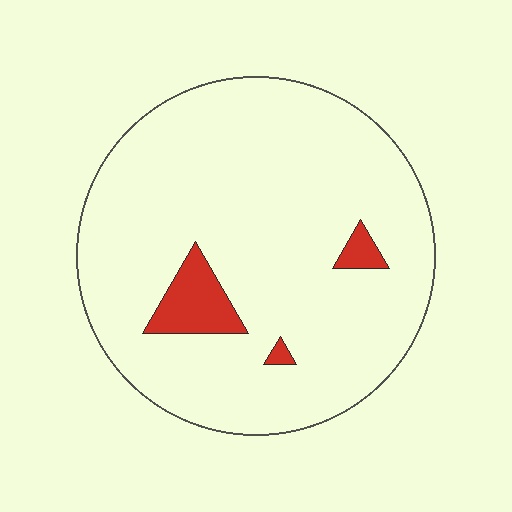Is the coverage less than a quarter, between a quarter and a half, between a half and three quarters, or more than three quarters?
Less than a quarter.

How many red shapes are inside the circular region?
3.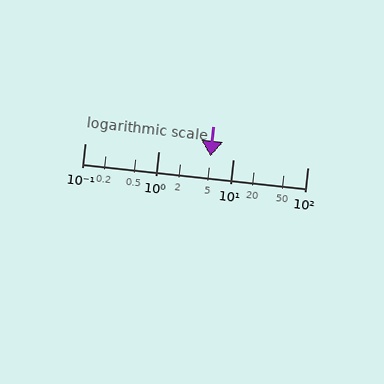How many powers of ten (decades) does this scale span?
The scale spans 3 decades, from 0.1 to 100.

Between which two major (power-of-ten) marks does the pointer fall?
The pointer is between 1 and 10.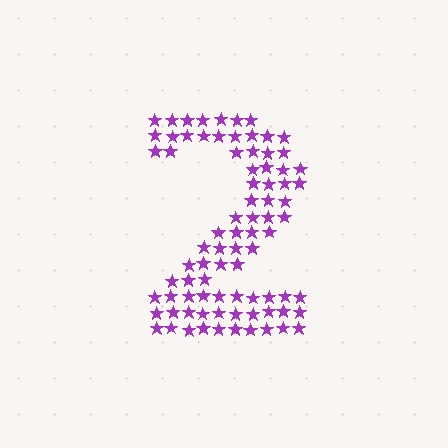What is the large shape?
The large shape is the digit 2.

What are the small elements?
The small elements are stars.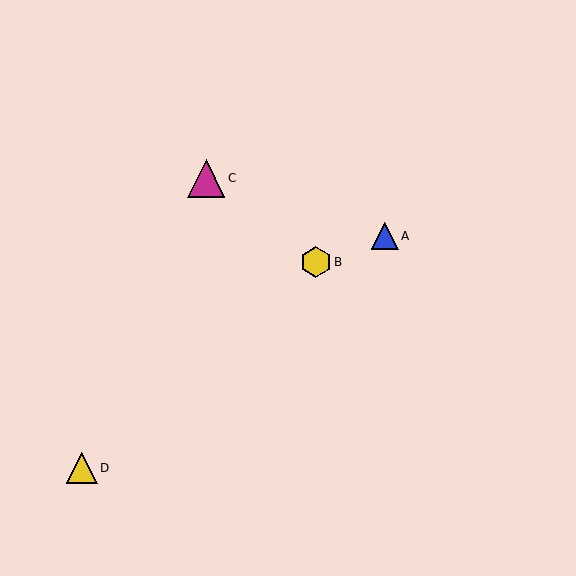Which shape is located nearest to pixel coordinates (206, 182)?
The magenta triangle (labeled C) at (206, 178) is nearest to that location.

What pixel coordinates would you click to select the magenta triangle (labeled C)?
Click at (206, 178) to select the magenta triangle C.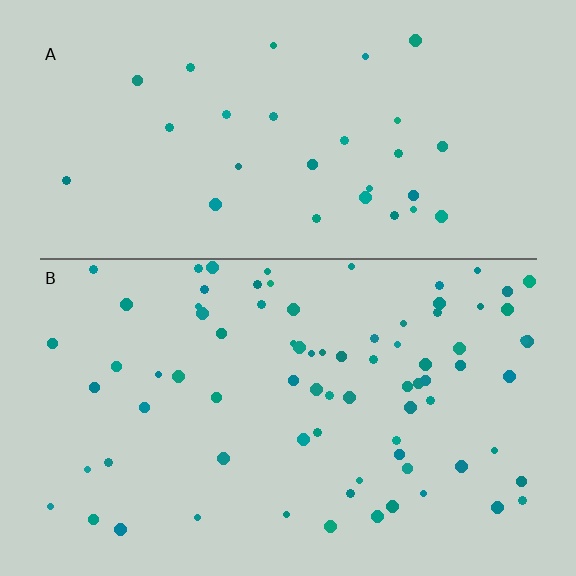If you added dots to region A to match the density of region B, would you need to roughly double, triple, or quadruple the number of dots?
Approximately triple.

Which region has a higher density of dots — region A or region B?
B (the bottom).